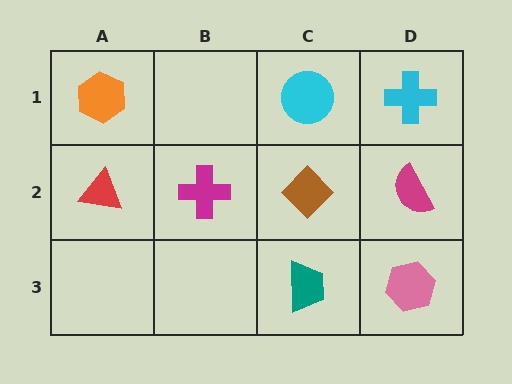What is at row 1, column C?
A cyan circle.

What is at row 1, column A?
An orange hexagon.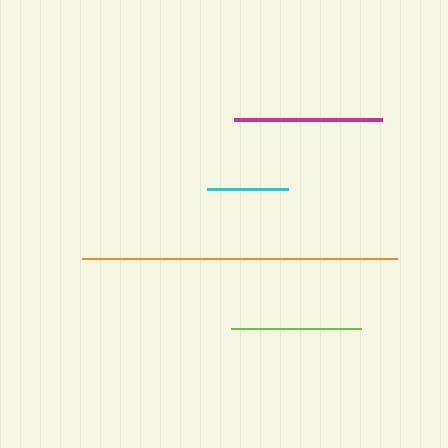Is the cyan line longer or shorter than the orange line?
The orange line is longer than the cyan line.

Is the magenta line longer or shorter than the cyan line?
The magenta line is longer than the cyan line.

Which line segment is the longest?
The orange line is the longest at approximately 315 pixels.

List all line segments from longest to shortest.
From longest to shortest: orange, magenta, lime, cyan.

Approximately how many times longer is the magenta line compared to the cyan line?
The magenta line is approximately 1.8 times the length of the cyan line.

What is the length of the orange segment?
The orange segment is approximately 315 pixels long.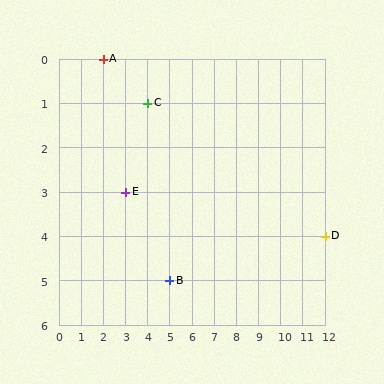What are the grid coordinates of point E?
Point E is at grid coordinates (3, 3).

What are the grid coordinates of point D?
Point D is at grid coordinates (12, 4).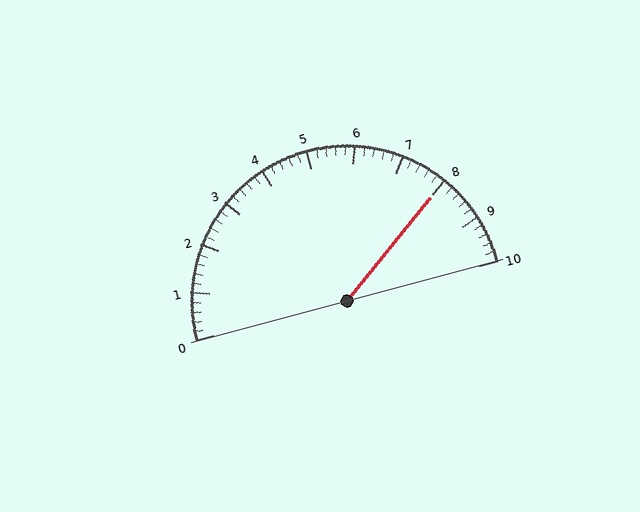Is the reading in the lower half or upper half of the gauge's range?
The reading is in the upper half of the range (0 to 10).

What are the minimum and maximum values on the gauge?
The gauge ranges from 0 to 10.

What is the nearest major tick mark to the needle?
The nearest major tick mark is 8.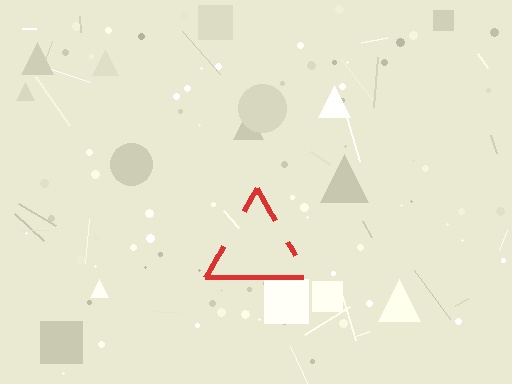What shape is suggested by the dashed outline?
The dashed outline suggests a triangle.